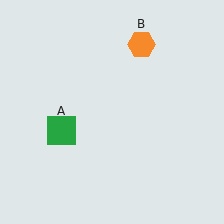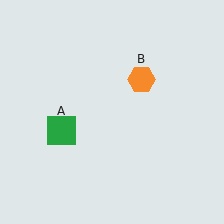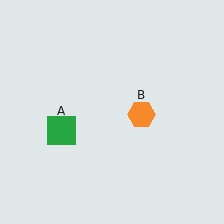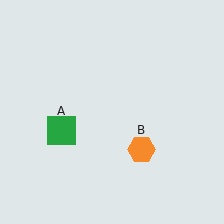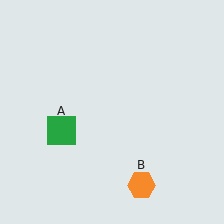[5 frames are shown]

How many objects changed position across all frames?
1 object changed position: orange hexagon (object B).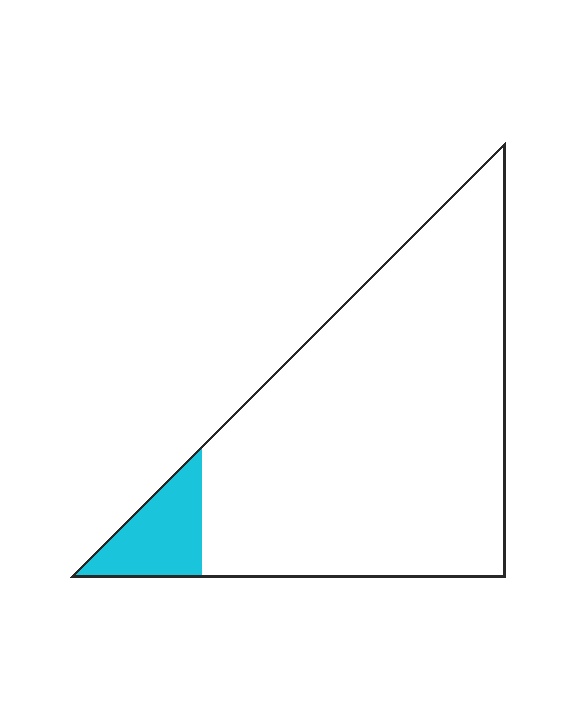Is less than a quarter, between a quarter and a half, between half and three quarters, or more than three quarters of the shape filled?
Less than a quarter.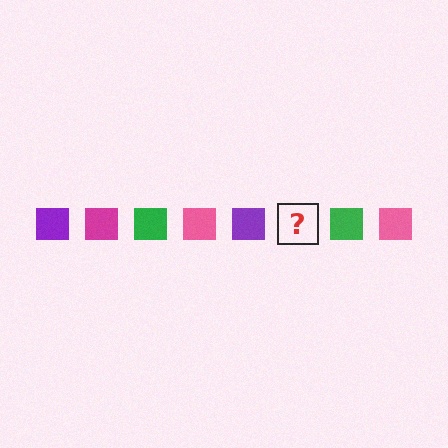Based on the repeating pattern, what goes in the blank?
The blank should be a magenta square.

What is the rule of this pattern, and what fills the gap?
The rule is that the pattern cycles through purple, magenta, green, pink squares. The gap should be filled with a magenta square.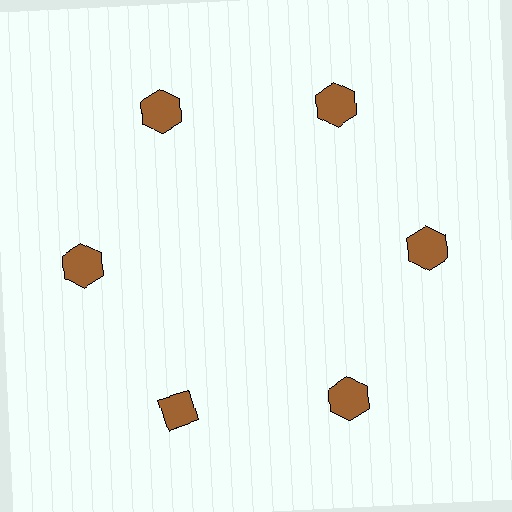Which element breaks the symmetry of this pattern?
The brown diamond at roughly the 7 o'clock position breaks the symmetry. All other shapes are brown hexagons.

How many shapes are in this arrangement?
There are 6 shapes arranged in a ring pattern.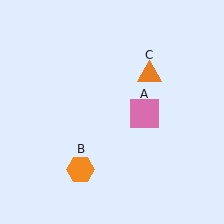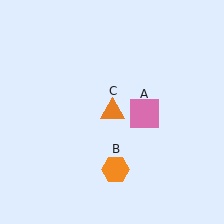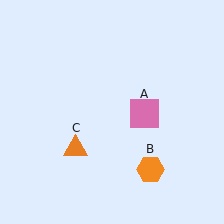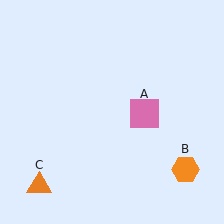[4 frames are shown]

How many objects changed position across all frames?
2 objects changed position: orange hexagon (object B), orange triangle (object C).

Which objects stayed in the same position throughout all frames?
Pink square (object A) remained stationary.